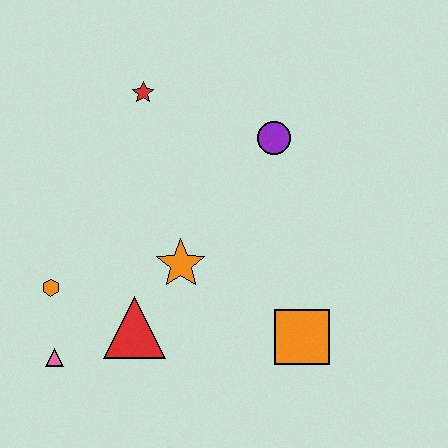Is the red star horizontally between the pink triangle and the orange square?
Yes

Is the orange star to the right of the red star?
Yes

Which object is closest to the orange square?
The orange star is closest to the orange square.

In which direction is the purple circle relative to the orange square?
The purple circle is above the orange square.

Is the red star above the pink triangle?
Yes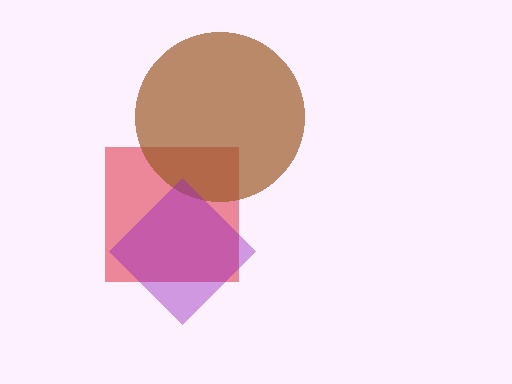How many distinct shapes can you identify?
There are 3 distinct shapes: a red square, a brown circle, a purple diamond.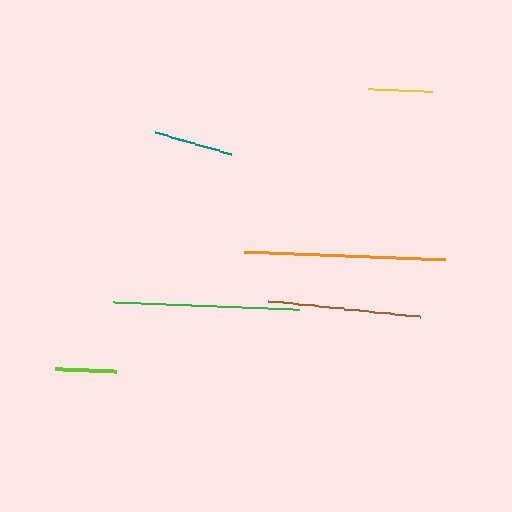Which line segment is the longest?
The orange line is the longest at approximately 201 pixels.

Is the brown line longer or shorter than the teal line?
The brown line is longer than the teal line.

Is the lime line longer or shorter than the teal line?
The teal line is longer than the lime line.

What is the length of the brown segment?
The brown segment is approximately 152 pixels long.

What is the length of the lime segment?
The lime segment is approximately 60 pixels long.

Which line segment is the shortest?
The lime line is the shortest at approximately 60 pixels.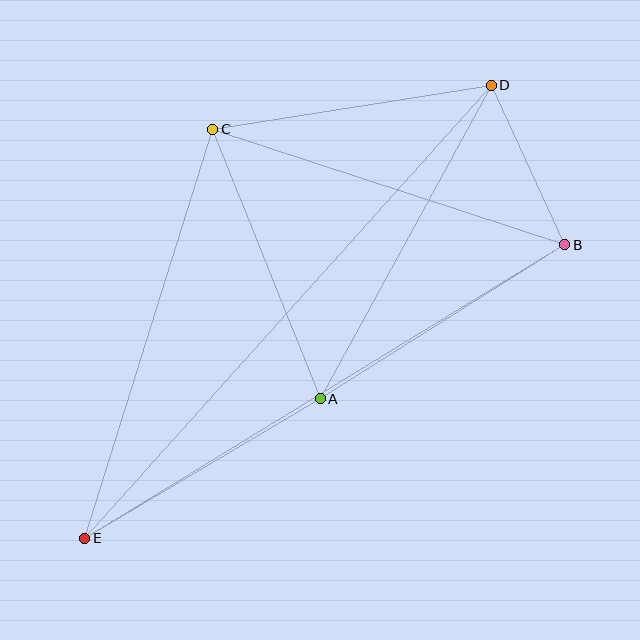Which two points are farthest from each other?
Points D and E are farthest from each other.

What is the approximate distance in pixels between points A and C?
The distance between A and C is approximately 290 pixels.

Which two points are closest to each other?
Points B and D are closest to each other.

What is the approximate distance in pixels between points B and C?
The distance between B and C is approximately 371 pixels.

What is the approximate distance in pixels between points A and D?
The distance between A and D is approximately 357 pixels.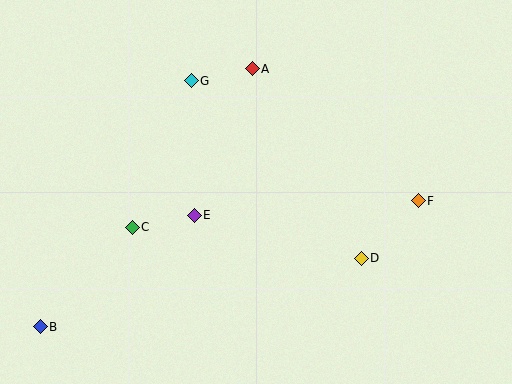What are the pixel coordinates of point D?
Point D is at (361, 258).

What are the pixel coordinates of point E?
Point E is at (194, 215).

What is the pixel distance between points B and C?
The distance between B and C is 136 pixels.